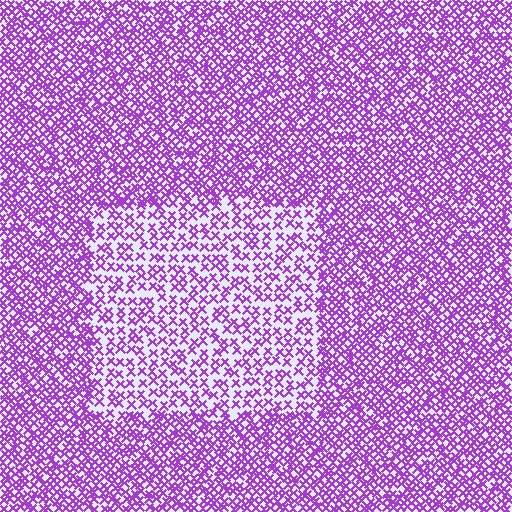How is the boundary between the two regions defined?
The boundary is defined by a change in element density (approximately 1.9x ratio). All elements are the same color, size, and shape.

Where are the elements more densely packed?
The elements are more densely packed outside the rectangle boundary.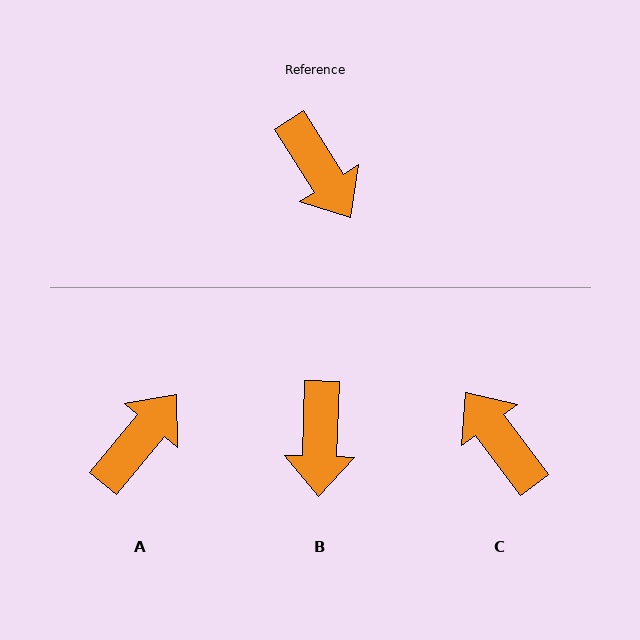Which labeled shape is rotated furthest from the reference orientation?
C, about 176 degrees away.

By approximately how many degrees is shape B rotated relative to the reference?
Approximately 34 degrees clockwise.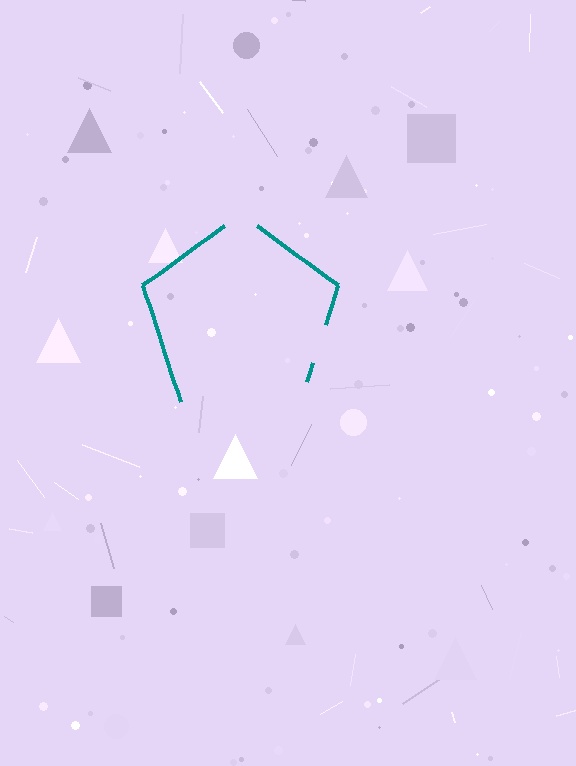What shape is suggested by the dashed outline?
The dashed outline suggests a pentagon.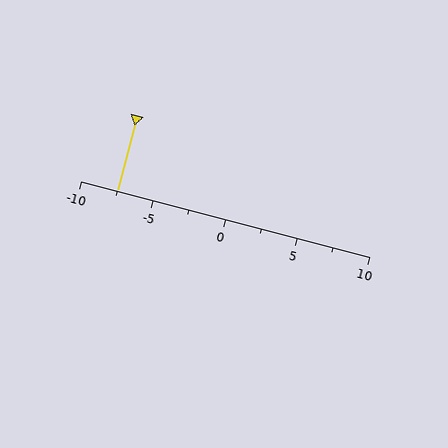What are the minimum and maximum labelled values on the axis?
The axis runs from -10 to 10.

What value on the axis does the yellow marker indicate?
The marker indicates approximately -7.5.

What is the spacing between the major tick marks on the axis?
The major ticks are spaced 5 apart.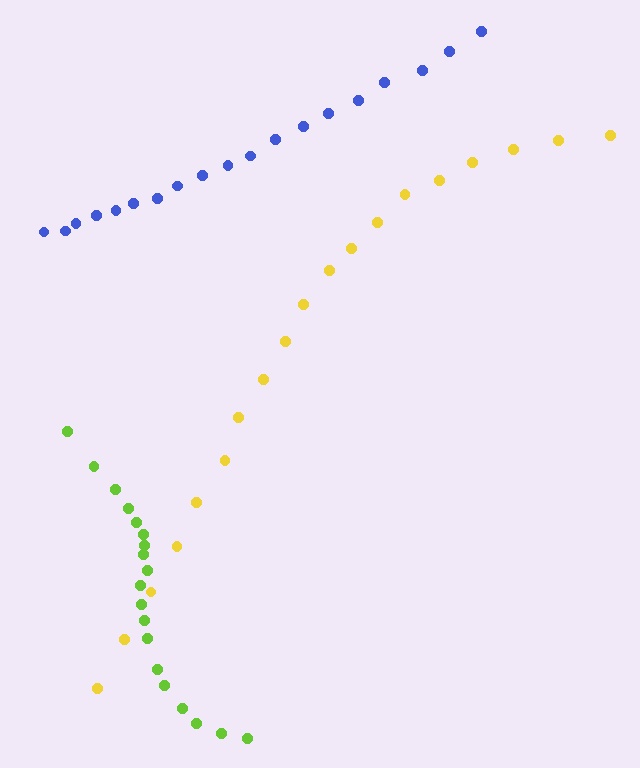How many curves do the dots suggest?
There are 3 distinct paths.